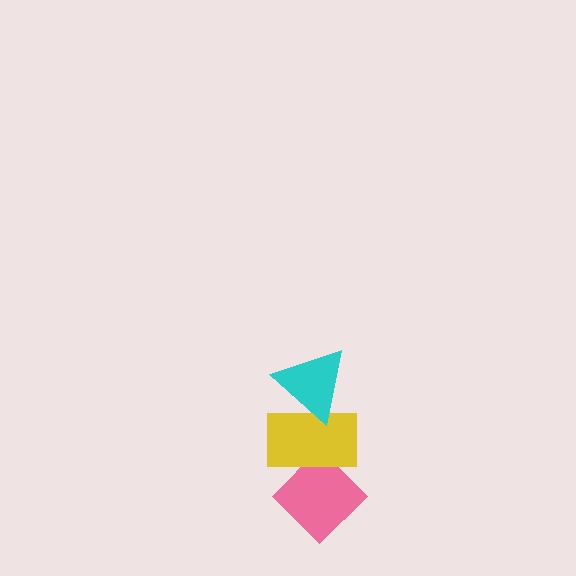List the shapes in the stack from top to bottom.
From top to bottom: the cyan triangle, the yellow rectangle, the pink diamond.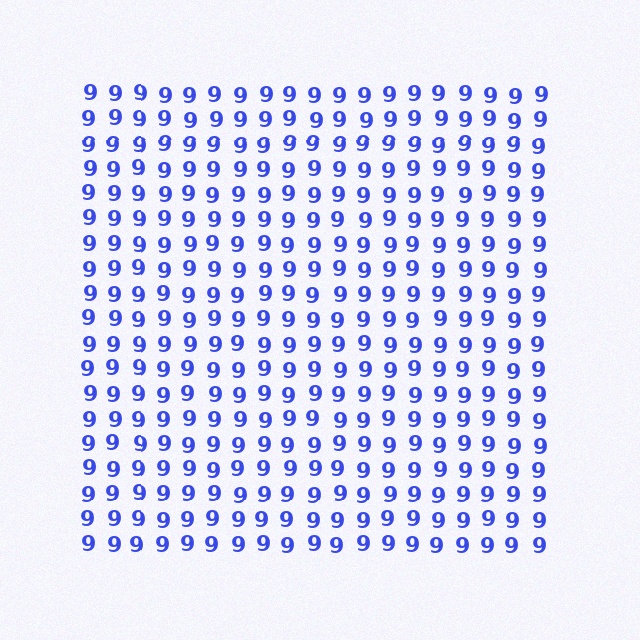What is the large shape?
The large shape is a square.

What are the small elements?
The small elements are digit 9's.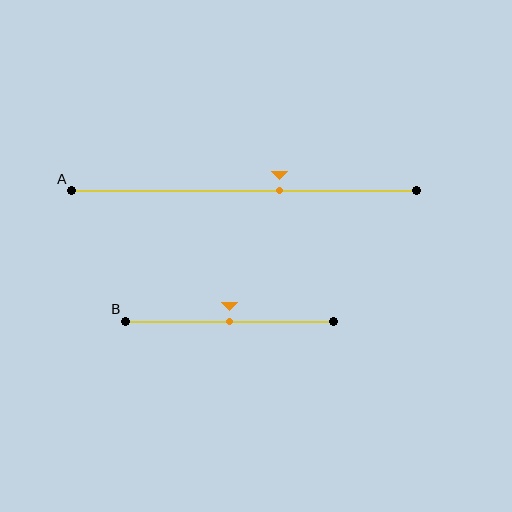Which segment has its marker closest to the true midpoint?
Segment B has its marker closest to the true midpoint.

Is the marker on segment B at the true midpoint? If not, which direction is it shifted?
Yes, the marker on segment B is at the true midpoint.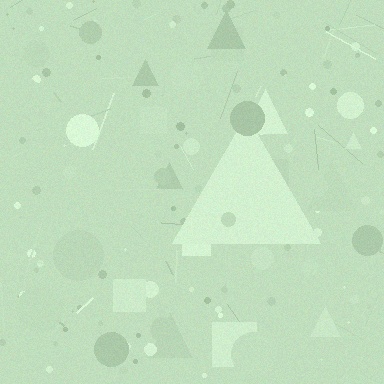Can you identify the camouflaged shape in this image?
The camouflaged shape is a triangle.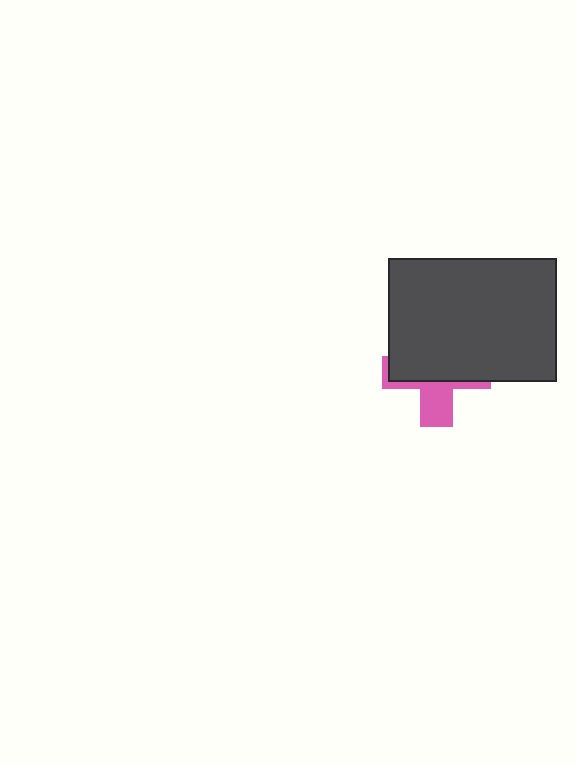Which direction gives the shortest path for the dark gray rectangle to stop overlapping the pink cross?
Moving up gives the shortest separation.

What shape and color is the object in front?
The object in front is a dark gray rectangle.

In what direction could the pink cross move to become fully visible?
The pink cross could move down. That would shift it out from behind the dark gray rectangle entirely.